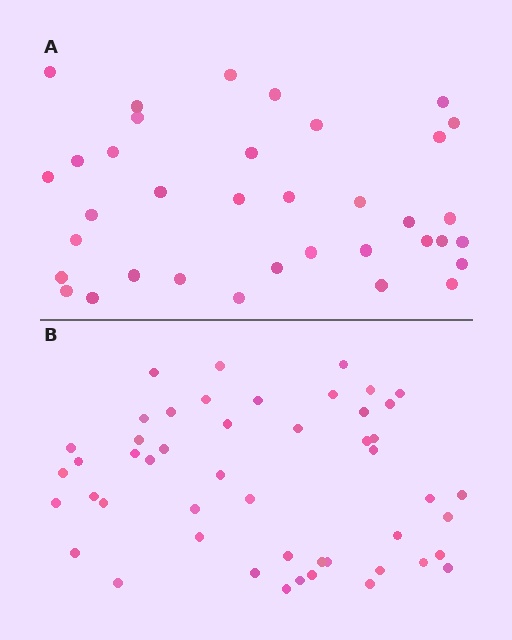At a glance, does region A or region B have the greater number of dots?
Region B (the bottom region) has more dots.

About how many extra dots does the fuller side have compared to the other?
Region B has approximately 15 more dots than region A.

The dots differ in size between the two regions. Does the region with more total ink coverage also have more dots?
No. Region A has more total ink coverage because its dots are larger, but region B actually contains more individual dots. Total area can be misleading — the number of items is what matters here.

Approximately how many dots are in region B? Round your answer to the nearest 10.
About 50 dots. (The exact count is 49, which rounds to 50.)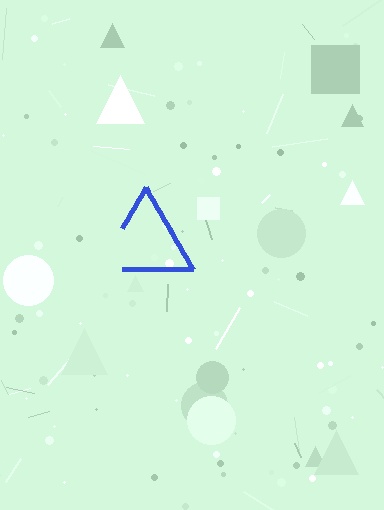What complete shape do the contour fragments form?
The contour fragments form a triangle.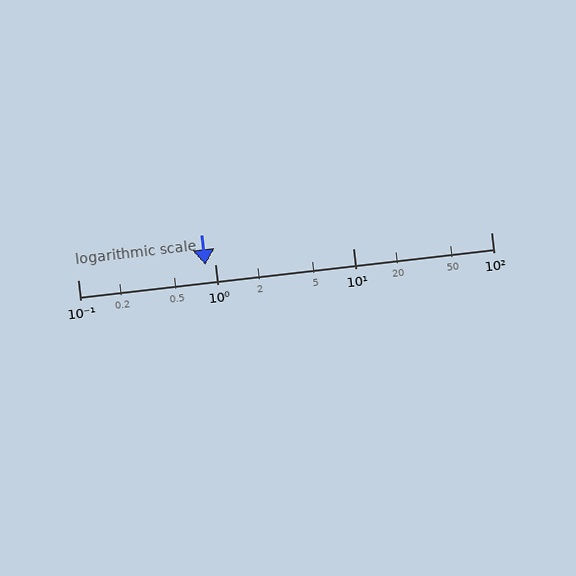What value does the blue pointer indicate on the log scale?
The pointer indicates approximately 0.85.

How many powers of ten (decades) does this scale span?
The scale spans 3 decades, from 0.1 to 100.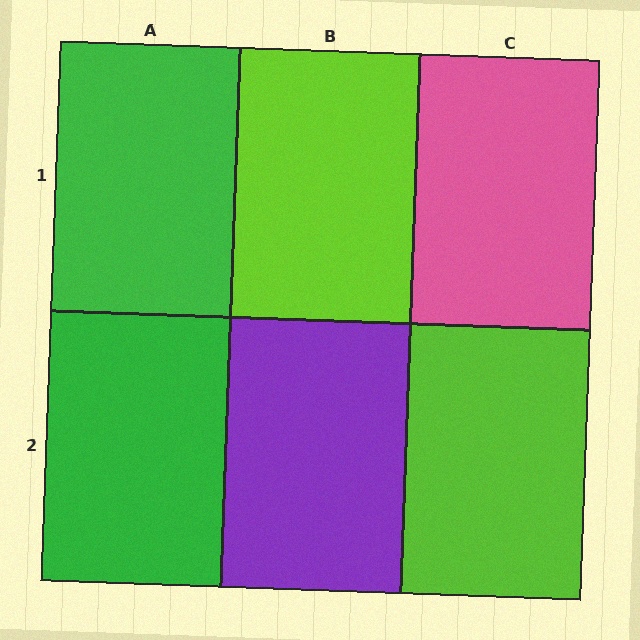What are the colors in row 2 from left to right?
Green, purple, lime.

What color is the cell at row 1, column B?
Lime.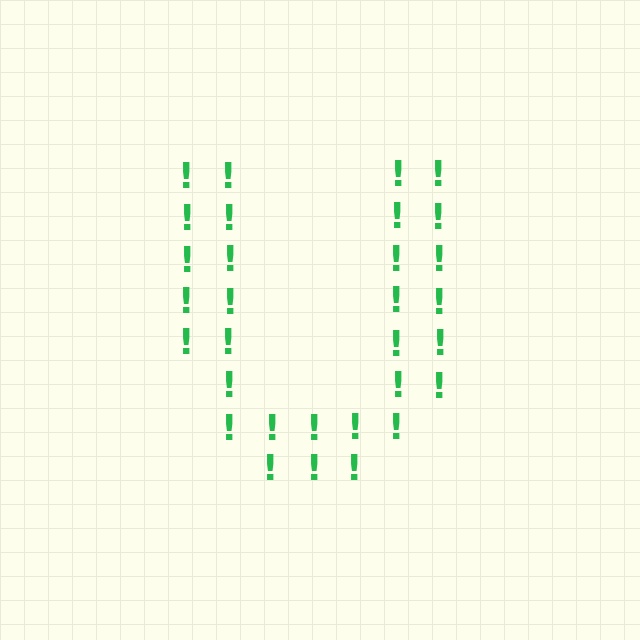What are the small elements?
The small elements are exclamation marks.